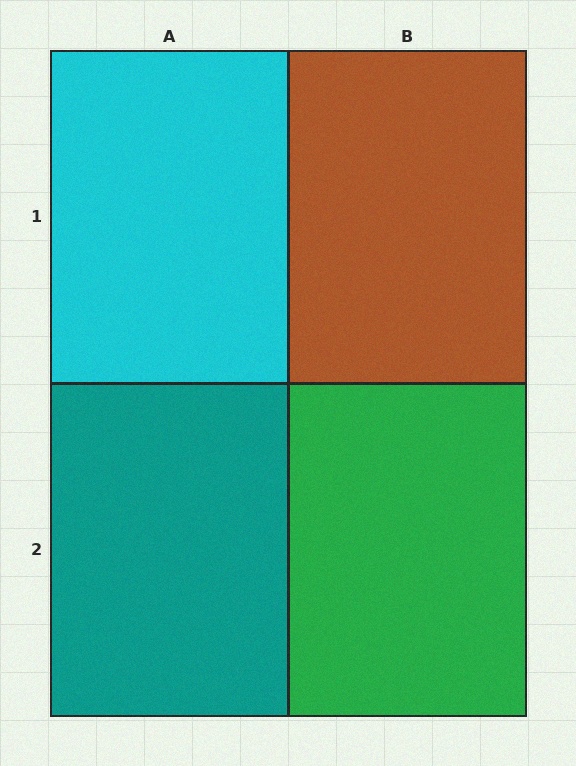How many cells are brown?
1 cell is brown.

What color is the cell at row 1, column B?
Brown.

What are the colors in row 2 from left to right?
Teal, green.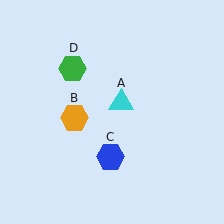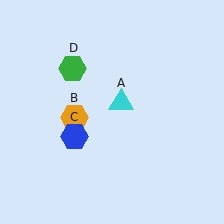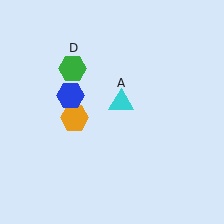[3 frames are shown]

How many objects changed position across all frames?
1 object changed position: blue hexagon (object C).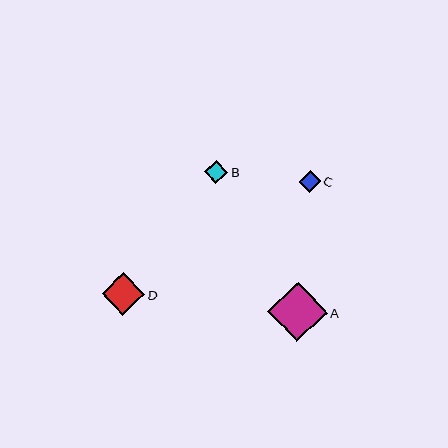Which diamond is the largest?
Diamond A is the largest with a size of approximately 59 pixels.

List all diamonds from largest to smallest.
From largest to smallest: A, D, B, C.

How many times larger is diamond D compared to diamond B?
Diamond D is approximately 1.8 times the size of diamond B.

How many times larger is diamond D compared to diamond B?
Diamond D is approximately 1.8 times the size of diamond B.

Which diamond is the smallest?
Diamond C is the smallest with a size of approximately 22 pixels.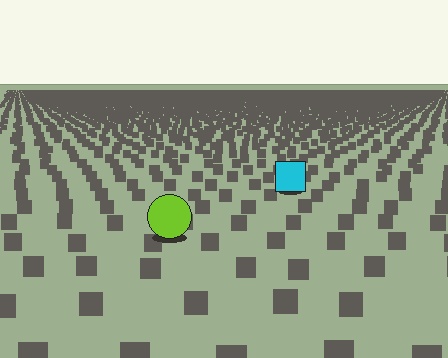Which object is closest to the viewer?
The lime circle is closest. The texture marks near it are larger and more spread out.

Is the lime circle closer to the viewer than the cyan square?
Yes. The lime circle is closer — you can tell from the texture gradient: the ground texture is coarser near it.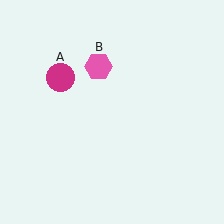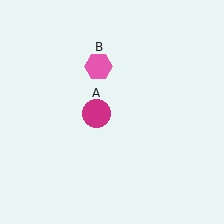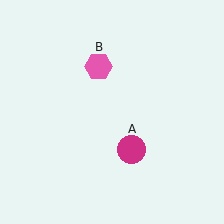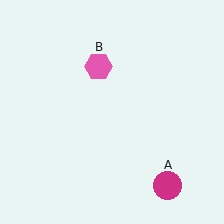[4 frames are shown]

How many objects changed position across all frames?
1 object changed position: magenta circle (object A).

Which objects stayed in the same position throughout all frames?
Pink hexagon (object B) remained stationary.